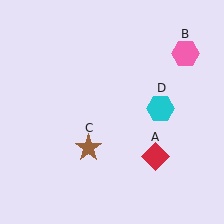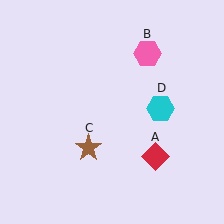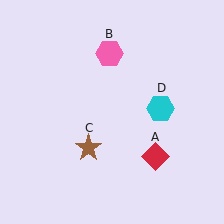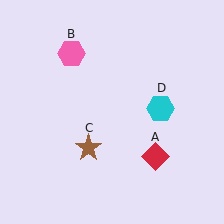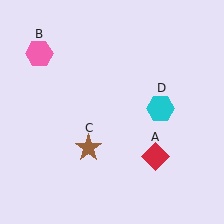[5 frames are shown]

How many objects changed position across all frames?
1 object changed position: pink hexagon (object B).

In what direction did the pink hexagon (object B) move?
The pink hexagon (object B) moved left.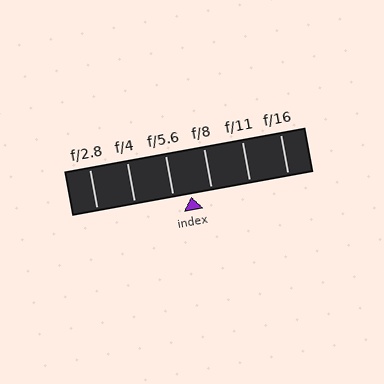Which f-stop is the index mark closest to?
The index mark is closest to f/5.6.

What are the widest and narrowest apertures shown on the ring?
The widest aperture shown is f/2.8 and the narrowest is f/16.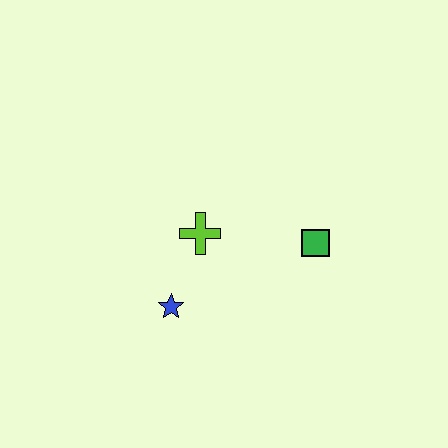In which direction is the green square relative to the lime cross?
The green square is to the right of the lime cross.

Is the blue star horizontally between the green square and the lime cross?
No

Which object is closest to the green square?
The lime cross is closest to the green square.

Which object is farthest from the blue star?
The green square is farthest from the blue star.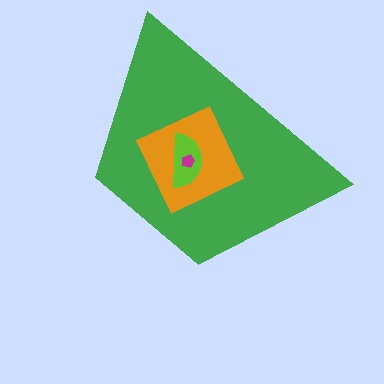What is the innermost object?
The magenta pentagon.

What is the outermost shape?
The green trapezoid.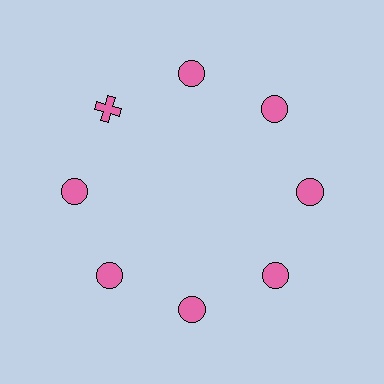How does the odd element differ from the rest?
It has a different shape: cross instead of circle.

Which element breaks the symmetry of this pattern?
The pink cross at roughly the 10 o'clock position breaks the symmetry. All other shapes are pink circles.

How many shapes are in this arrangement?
There are 8 shapes arranged in a ring pattern.